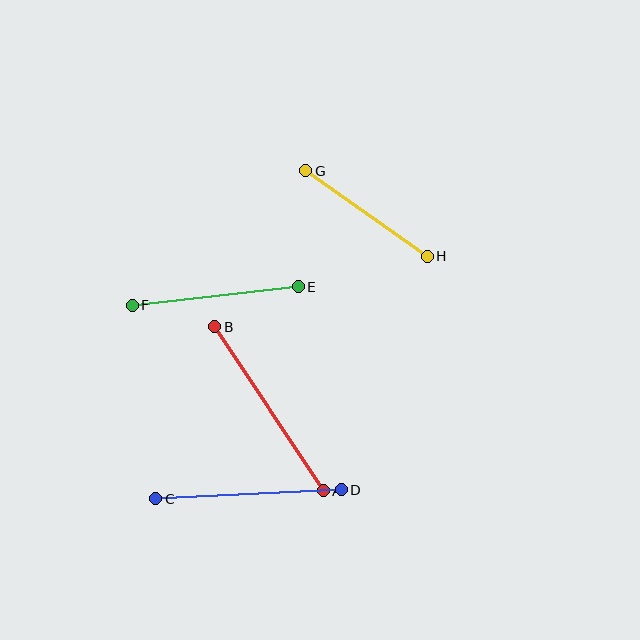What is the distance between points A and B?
The distance is approximately 197 pixels.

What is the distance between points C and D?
The distance is approximately 186 pixels.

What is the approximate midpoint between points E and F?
The midpoint is at approximately (215, 296) pixels.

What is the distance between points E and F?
The distance is approximately 167 pixels.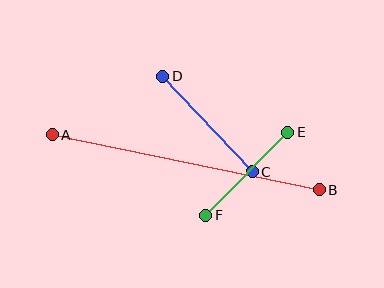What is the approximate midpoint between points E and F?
The midpoint is at approximately (247, 174) pixels.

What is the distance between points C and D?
The distance is approximately 131 pixels.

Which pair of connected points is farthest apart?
Points A and B are farthest apart.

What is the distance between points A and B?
The distance is approximately 273 pixels.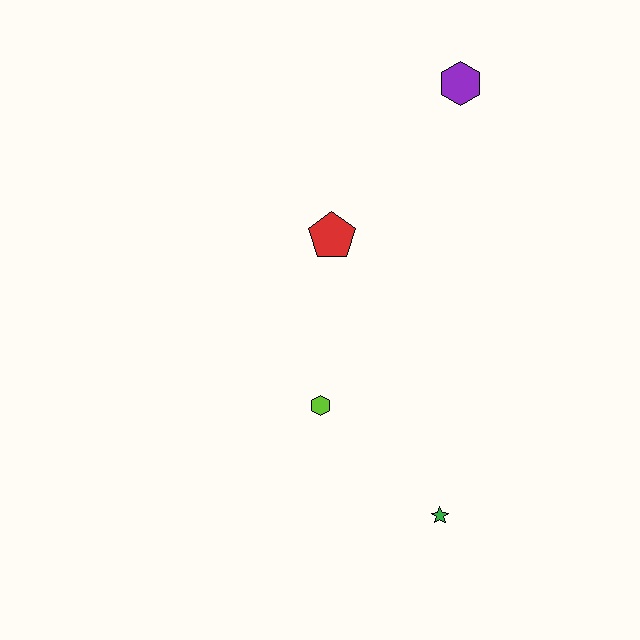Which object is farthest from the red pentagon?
The green star is farthest from the red pentagon.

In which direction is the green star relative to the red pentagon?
The green star is below the red pentagon.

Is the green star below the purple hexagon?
Yes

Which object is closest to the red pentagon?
The lime hexagon is closest to the red pentagon.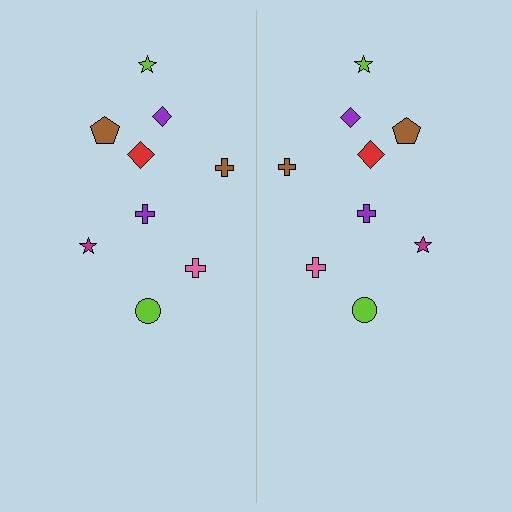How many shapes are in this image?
There are 18 shapes in this image.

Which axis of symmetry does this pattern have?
The pattern has a vertical axis of symmetry running through the center of the image.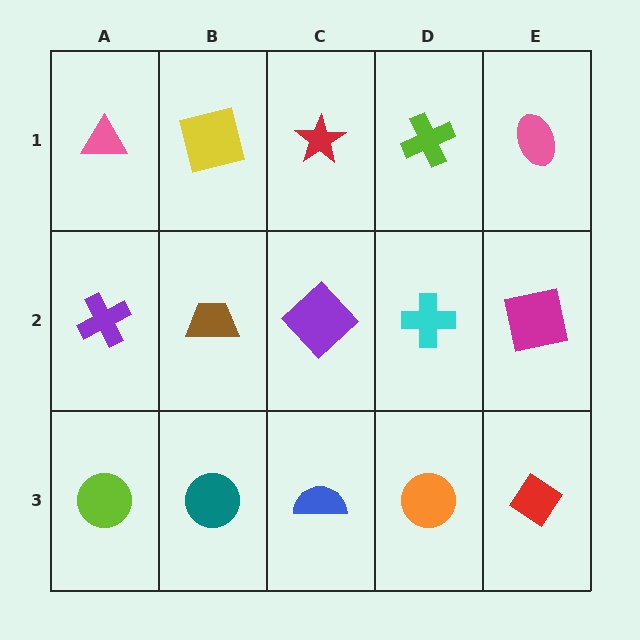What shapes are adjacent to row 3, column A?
A purple cross (row 2, column A), a teal circle (row 3, column B).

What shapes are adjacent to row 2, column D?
A lime cross (row 1, column D), an orange circle (row 3, column D), a purple diamond (row 2, column C), a magenta square (row 2, column E).